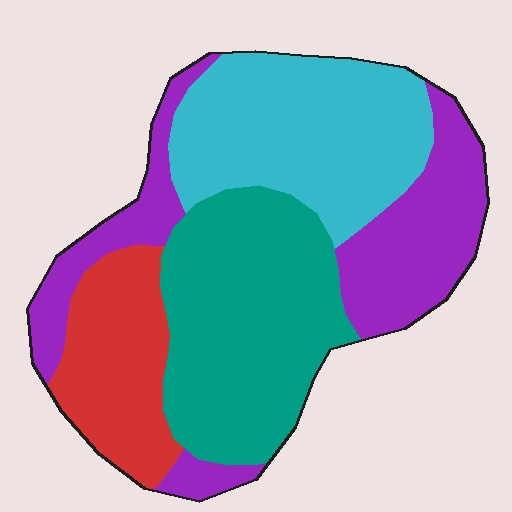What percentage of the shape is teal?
Teal covers 31% of the shape.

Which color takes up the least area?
Red, at roughly 15%.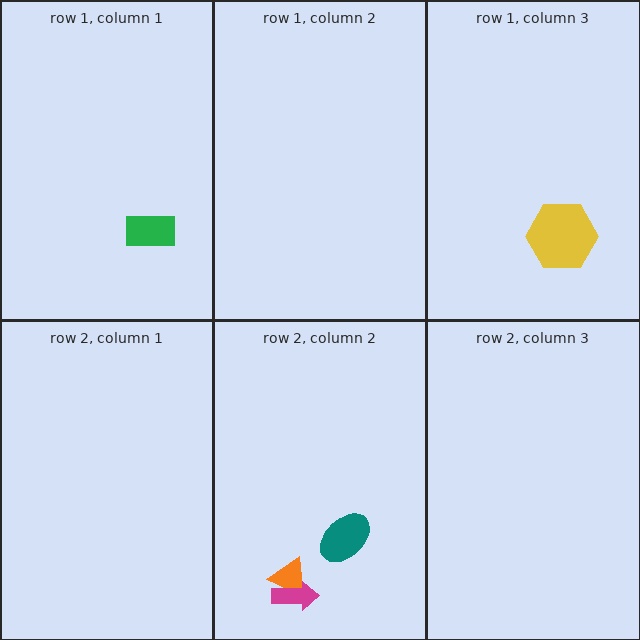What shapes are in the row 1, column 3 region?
The yellow hexagon.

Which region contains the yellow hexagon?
The row 1, column 3 region.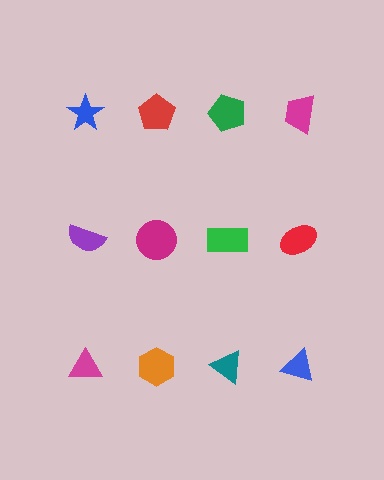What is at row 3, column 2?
An orange hexagon.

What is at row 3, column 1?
A magenta triangle.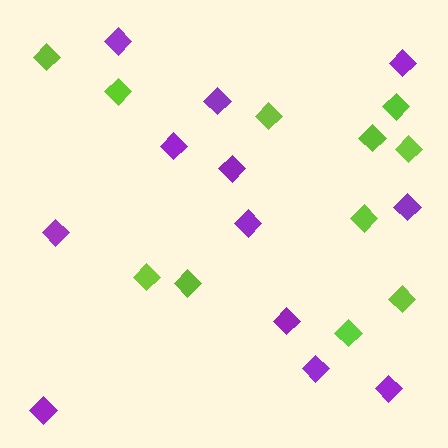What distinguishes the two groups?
There are 2 groups: one group of purple diamonds (12) and one group of lime diamonds (11).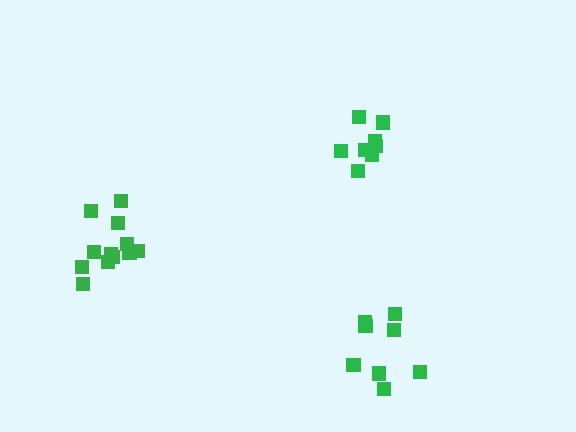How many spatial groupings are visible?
There are 3 spatial groupings.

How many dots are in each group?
Group 1: 8 dots, Group 2: 12 dots, Group 3: 8 dots (28 total).